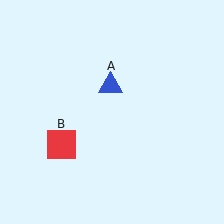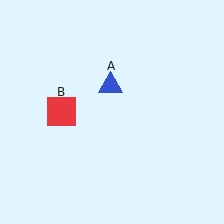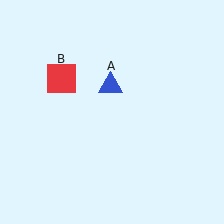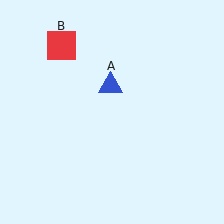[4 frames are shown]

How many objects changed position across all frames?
1 object changed position: red square (object B).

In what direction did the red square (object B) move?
The red square (object B) moved up.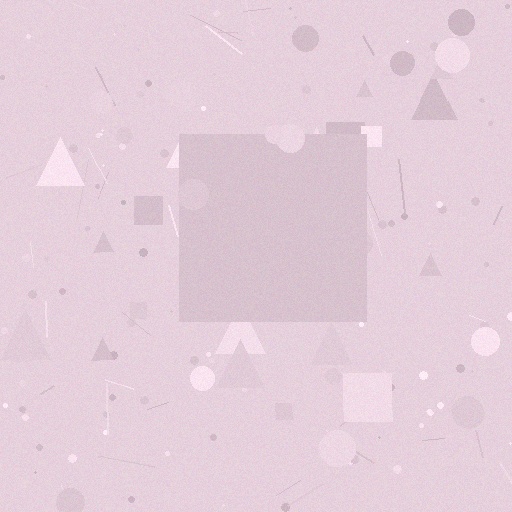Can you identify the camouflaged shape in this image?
The camouflaged shape is a square.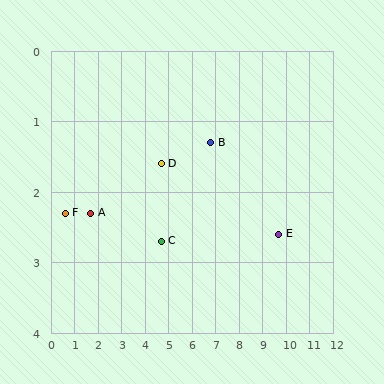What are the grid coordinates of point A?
Point A is at approximately (1.7, 2.3).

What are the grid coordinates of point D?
Point D is at approximately (4.7, 1.6).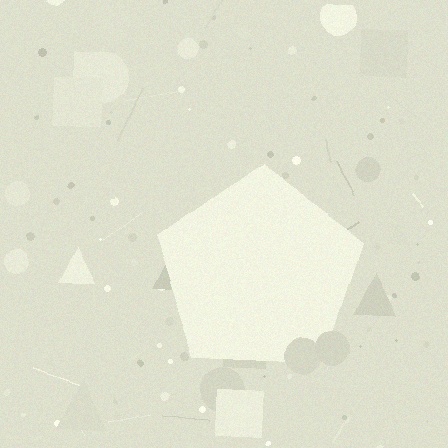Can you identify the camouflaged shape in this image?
The camouflaged shape is a pentagon.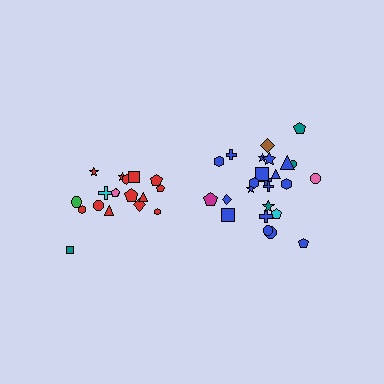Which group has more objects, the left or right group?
The right group.